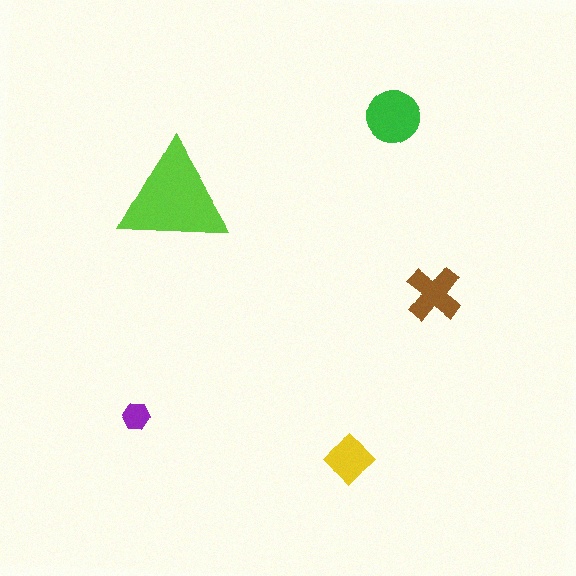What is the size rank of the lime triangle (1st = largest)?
1st.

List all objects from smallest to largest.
The purple hexagon, the yellow diamond, the brown cross, the green circle, the lime triangle.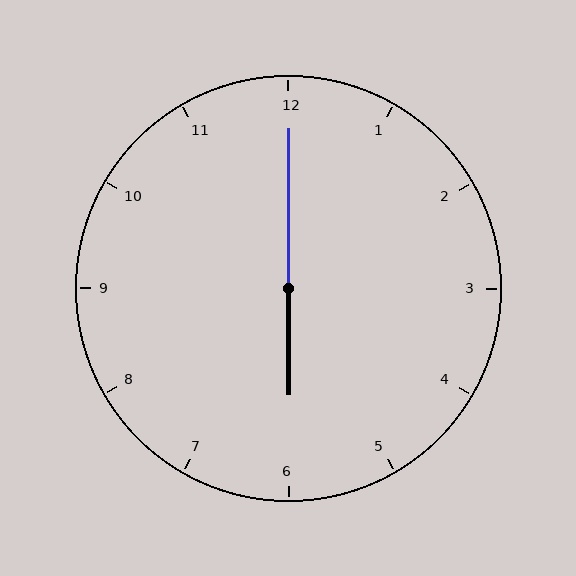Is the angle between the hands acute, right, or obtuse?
It is obtuse.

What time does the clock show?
6:00.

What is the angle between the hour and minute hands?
Approximately 180 degrees.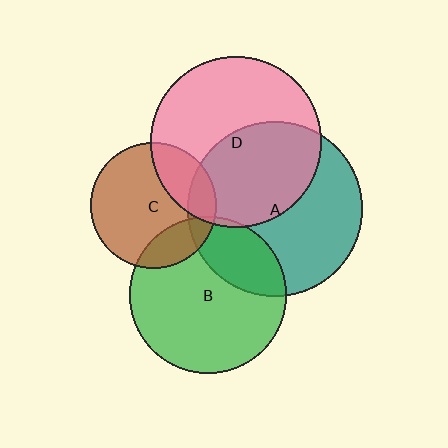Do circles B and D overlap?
Yes.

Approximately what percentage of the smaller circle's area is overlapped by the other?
Approximately 5%.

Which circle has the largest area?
Circle A (teal).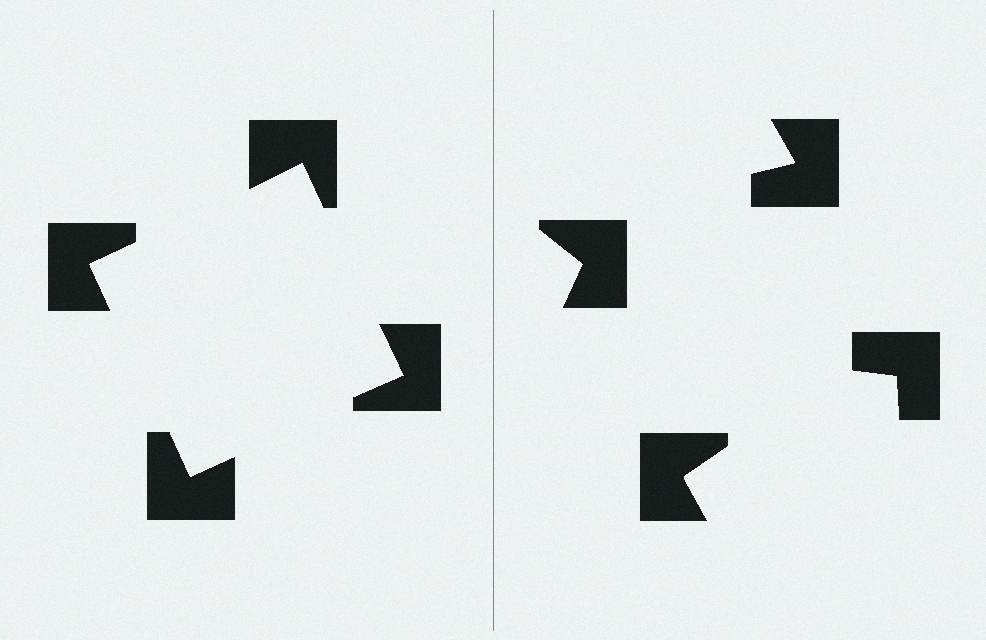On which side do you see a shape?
An illusory square appears on the left side. On the right side the wedge cuts are rotated, so no coherent shape forms.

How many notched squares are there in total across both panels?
8 — 4 on each side.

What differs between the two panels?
The notched squares are positioned identically on both sides; only the wedge orientations differ. On the left they align to a square; on the right they are misaligned.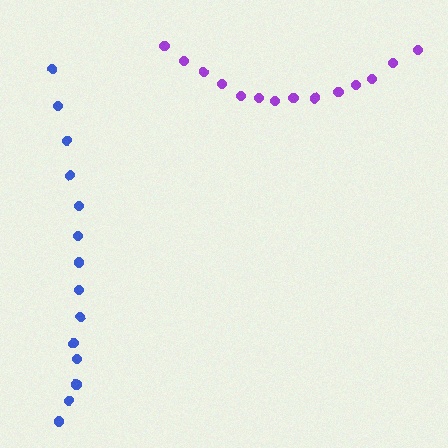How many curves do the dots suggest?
There are 2 distinct paths.